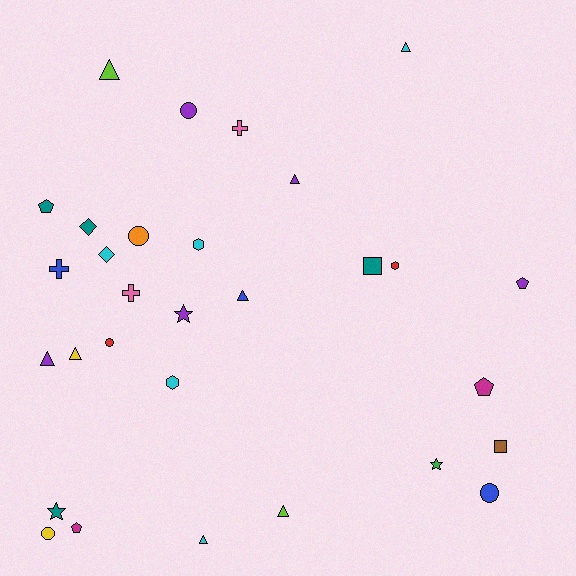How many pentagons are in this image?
There are 4 pentagons.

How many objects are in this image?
There are 30 objects.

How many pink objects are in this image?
There are 2 pink objects.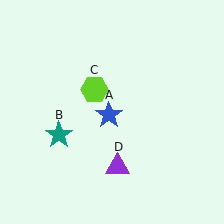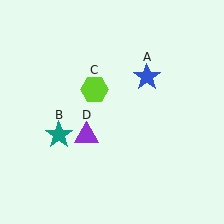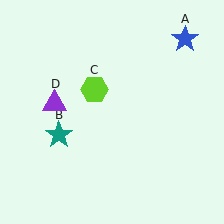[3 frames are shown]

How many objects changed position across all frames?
2 objects changed position: blue star (object A), purple triangle (object D).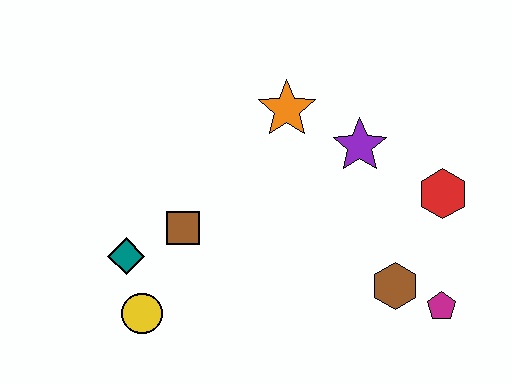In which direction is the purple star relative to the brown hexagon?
The purple star is above the brown hexagon.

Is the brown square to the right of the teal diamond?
Yes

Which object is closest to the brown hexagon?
The magenta pentagon is closest to the brown hexagon.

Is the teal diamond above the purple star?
No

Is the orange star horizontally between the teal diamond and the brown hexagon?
Yes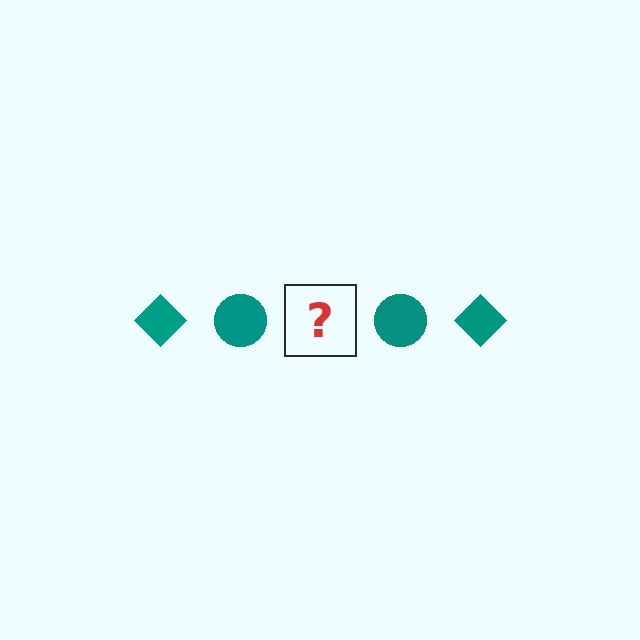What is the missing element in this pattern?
The missing element is a teal diamond.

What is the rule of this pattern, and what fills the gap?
The rule is that the pattern cycles through diamond, circle shapes in teal. The gap should be filled with a teal diamond.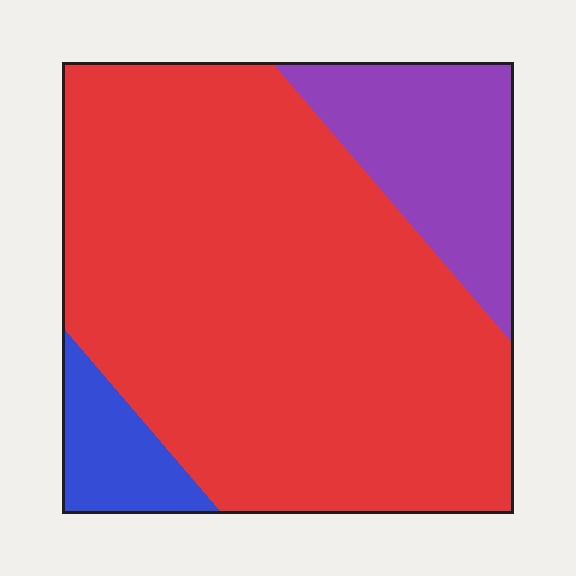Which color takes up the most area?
Red, at roughly 75%.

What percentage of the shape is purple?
Purple takes up between a sixth and a third of the shape.